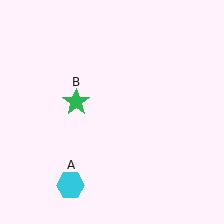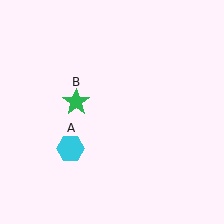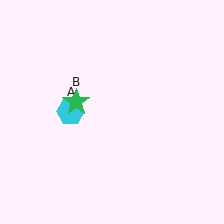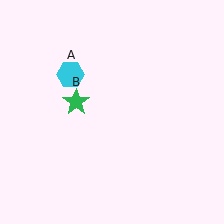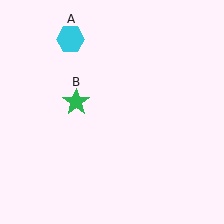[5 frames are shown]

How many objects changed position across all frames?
1 object changed position: cyan hexagon (object A).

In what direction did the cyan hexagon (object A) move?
The cyan hexagon (object A) moved up.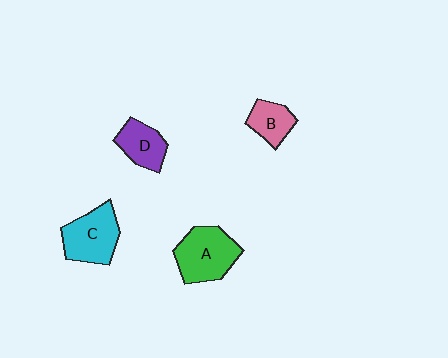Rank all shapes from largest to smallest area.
From largest to smallest: A (green), C (cyan), D (purple), B (pink).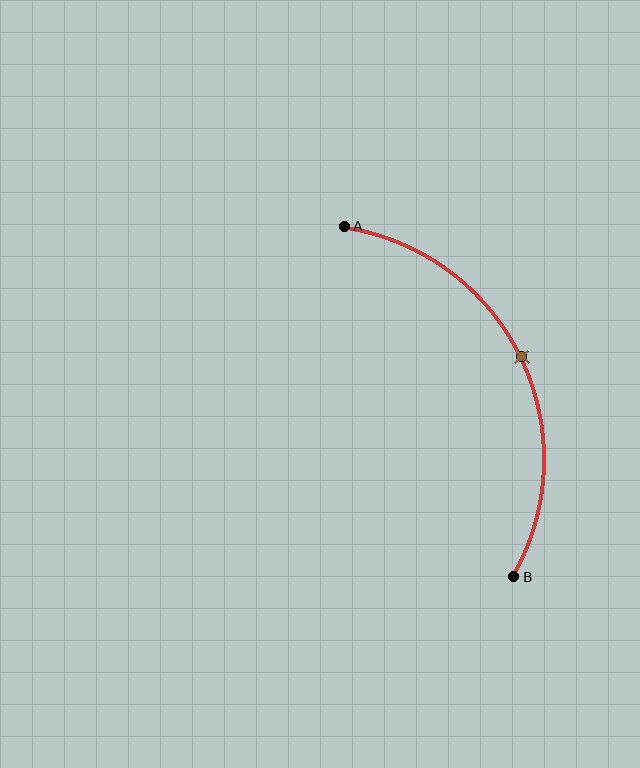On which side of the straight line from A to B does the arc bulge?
The arc bulges to the right of the straight line connecting A and B.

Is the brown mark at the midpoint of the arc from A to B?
Yes. The brown mark lies on the arc at equal arc-length from both A and B — it is the arc midpoint.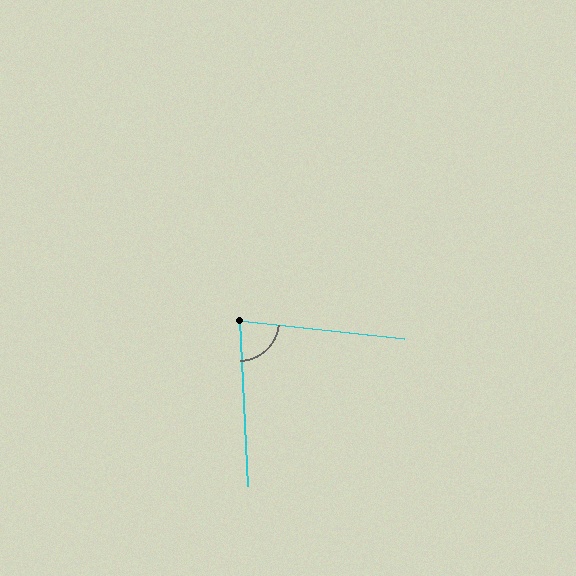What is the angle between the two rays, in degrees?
Approximately 81 degrees.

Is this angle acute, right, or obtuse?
It is acute.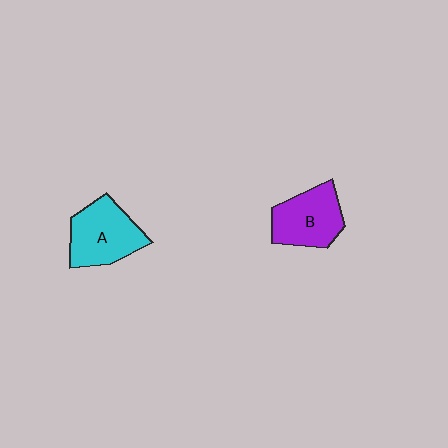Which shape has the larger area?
Shape A (cyan).